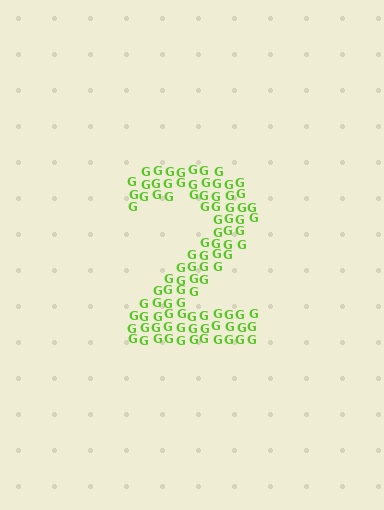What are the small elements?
The small elements are letter G's.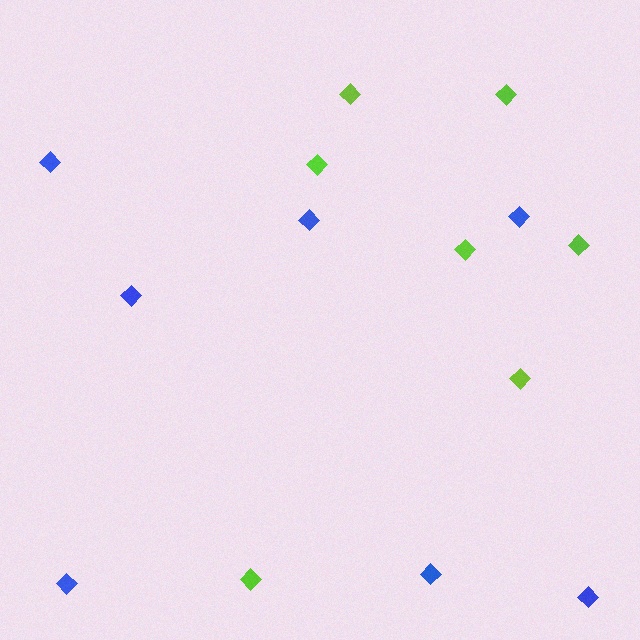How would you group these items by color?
There are 2 groups: one group of blue diamonds (7) and one group of lime diamonds (7).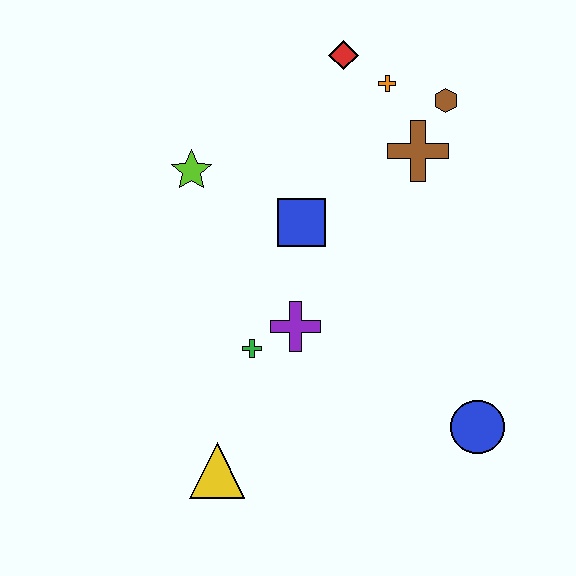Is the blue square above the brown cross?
No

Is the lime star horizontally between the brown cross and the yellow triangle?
No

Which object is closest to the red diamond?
The orange cross is closest to the red diamond.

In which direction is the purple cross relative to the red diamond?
The purple cross is below the red diamond.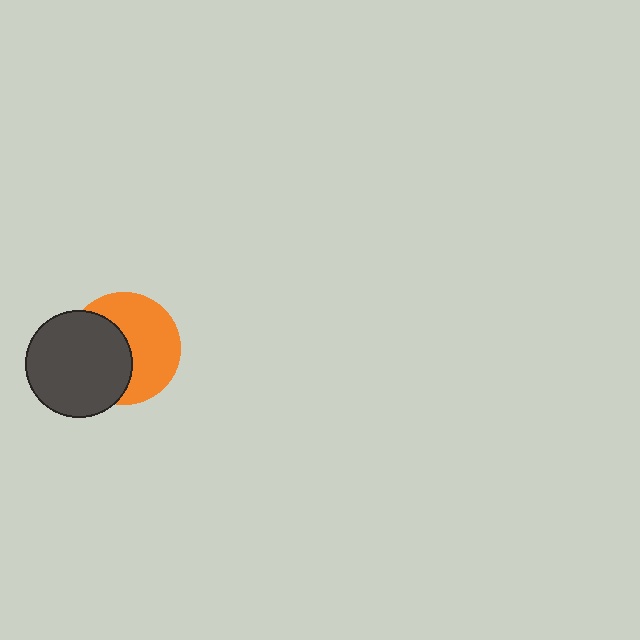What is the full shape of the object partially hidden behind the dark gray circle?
The partially hidden object is an orange circle.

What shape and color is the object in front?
The object in front is a dark gray circle.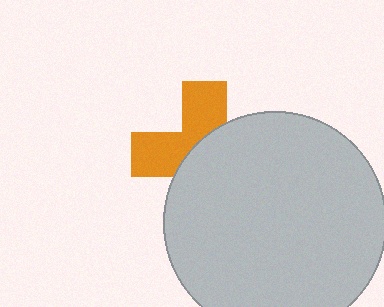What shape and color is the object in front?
The object in front is a light gray circle.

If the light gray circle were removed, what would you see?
You would see the complete orange cross.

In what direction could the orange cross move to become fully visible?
The orange cross could move toward the upper-left. That would shift it out from behind the light gray circle entirely.